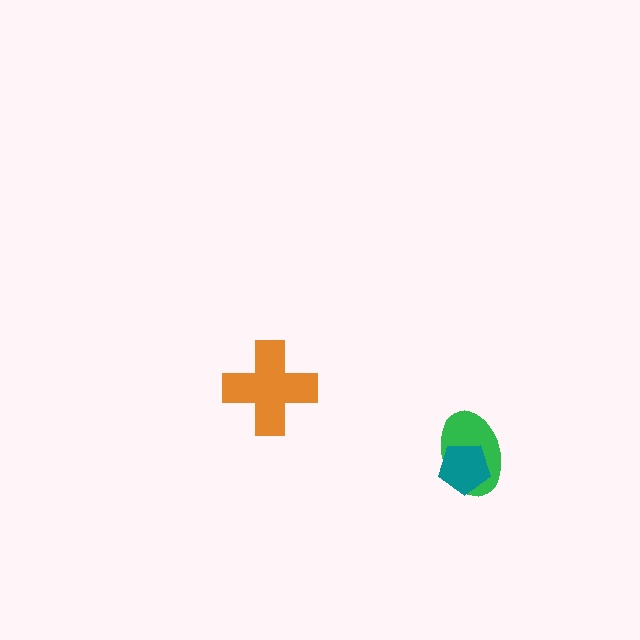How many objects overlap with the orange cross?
0 objects overlap with the orange cross.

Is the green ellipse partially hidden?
Yes, it is partially covered by another shape.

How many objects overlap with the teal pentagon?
1 object overlaps with the teal pentagon.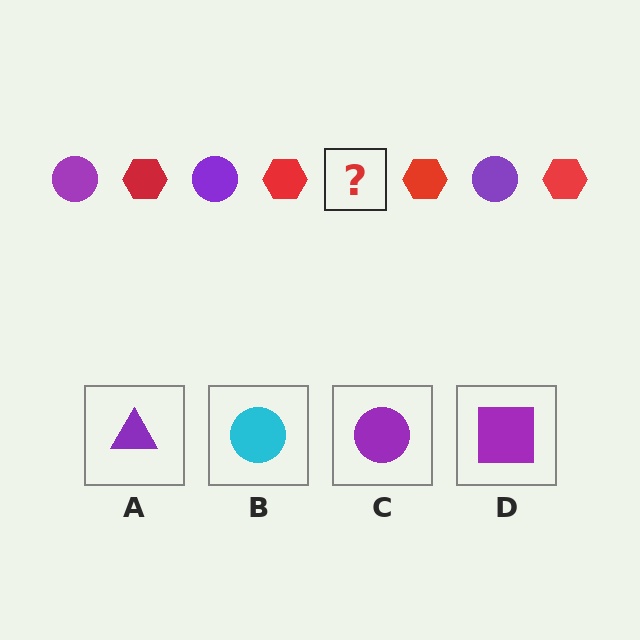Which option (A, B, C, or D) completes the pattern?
C.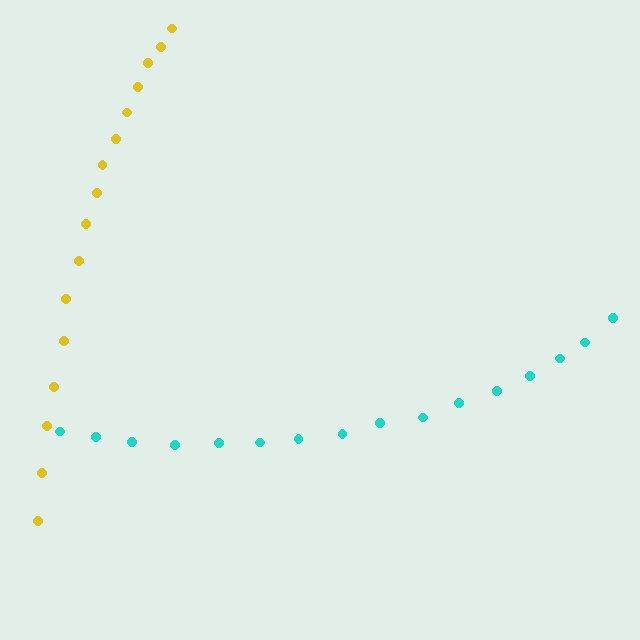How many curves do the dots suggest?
There are 2 distinct paths.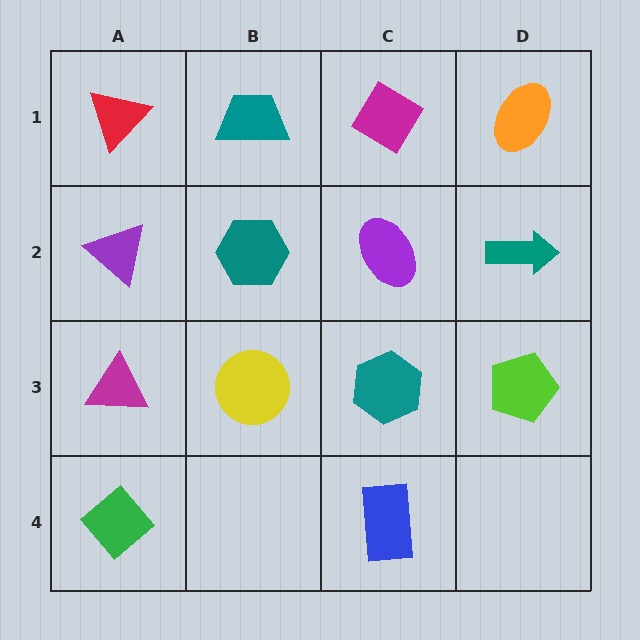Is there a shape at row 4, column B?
No, that cell is empty.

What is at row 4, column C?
A blue rectangle.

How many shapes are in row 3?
4 shapes.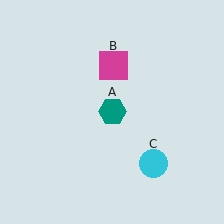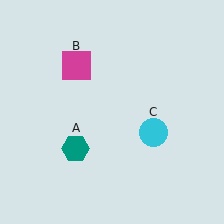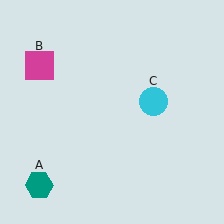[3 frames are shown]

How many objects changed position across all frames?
3 objects changed position: teal hexagon (object A), magenta square (object B), cyan circle (object C).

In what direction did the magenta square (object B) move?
The magenta square (object B) moved left.